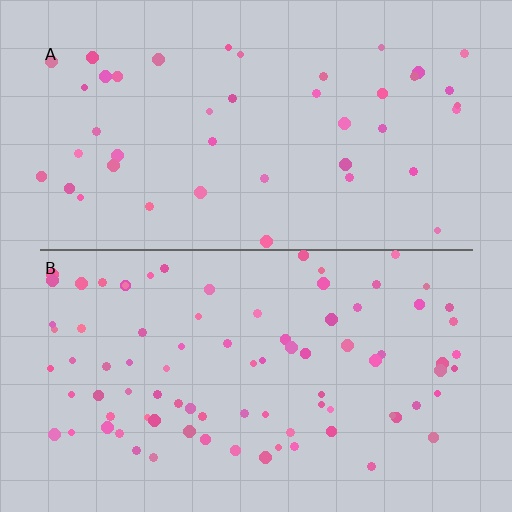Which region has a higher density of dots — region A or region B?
B (the bottom).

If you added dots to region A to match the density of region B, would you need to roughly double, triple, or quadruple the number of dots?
Approximately double.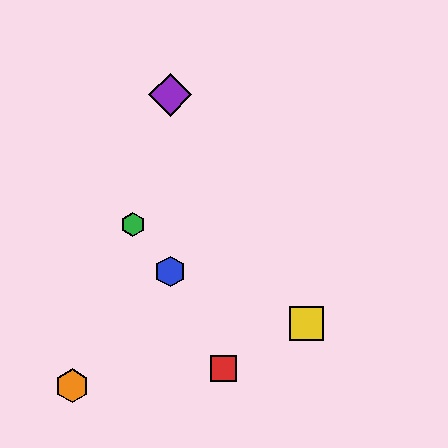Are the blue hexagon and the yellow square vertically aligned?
No, the blue hexagon is at x≈170 and the yellow square is at x≈307.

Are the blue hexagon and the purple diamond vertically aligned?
Yes, both are at x≈170.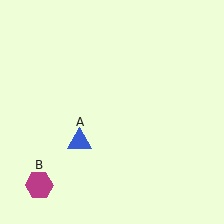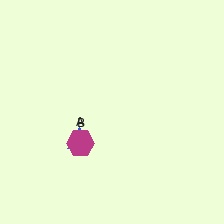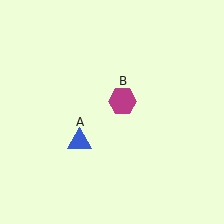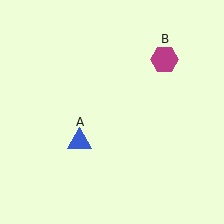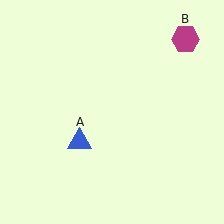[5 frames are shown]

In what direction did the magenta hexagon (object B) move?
The magenta hexagon (object B) moved up and to the right.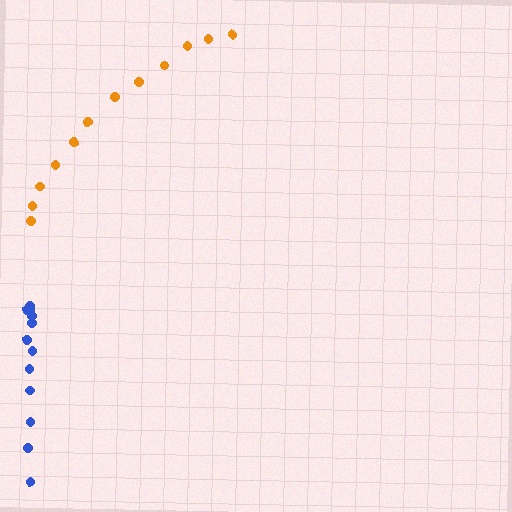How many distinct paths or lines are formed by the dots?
There are 2 distinct paths.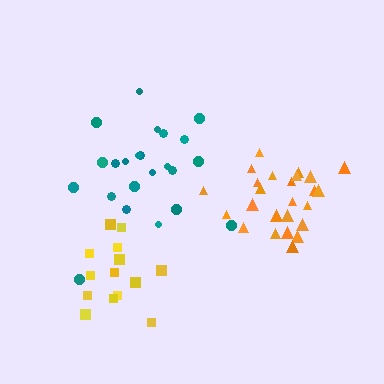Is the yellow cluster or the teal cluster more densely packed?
Yellow.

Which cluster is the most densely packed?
Orange.